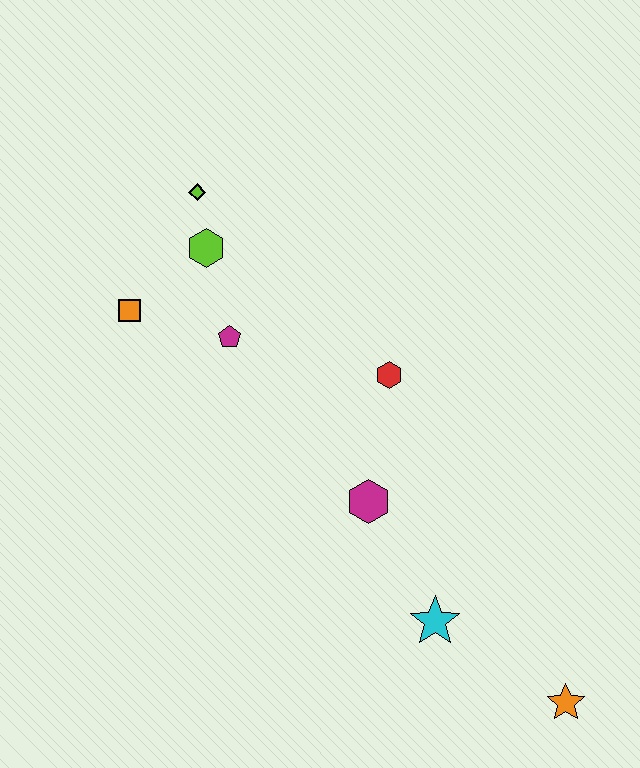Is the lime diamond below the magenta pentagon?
No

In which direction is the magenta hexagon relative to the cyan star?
The magenta hexagon is above the cyan star.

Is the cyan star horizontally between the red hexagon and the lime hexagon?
No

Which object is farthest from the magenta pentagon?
The orange star is farthest from the magenta pentagon.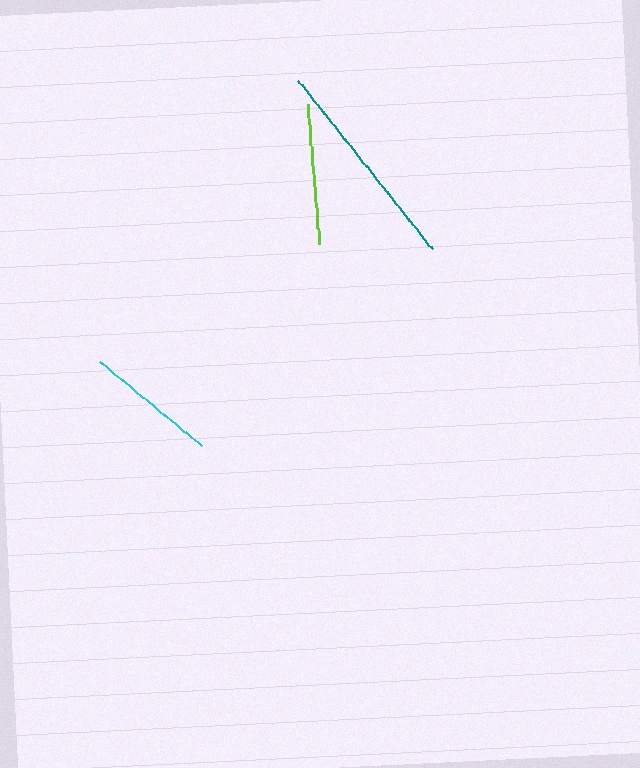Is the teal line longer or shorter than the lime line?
The teal line is longer than the lime line.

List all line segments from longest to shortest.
From longest to shortest: teal, lime, cyan.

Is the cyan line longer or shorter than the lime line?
The lime line is longer than the cyan line.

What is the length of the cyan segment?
The cyan segment is approximately 132 pixels long.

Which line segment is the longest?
The teal line is the longest at approximately 216 pixels.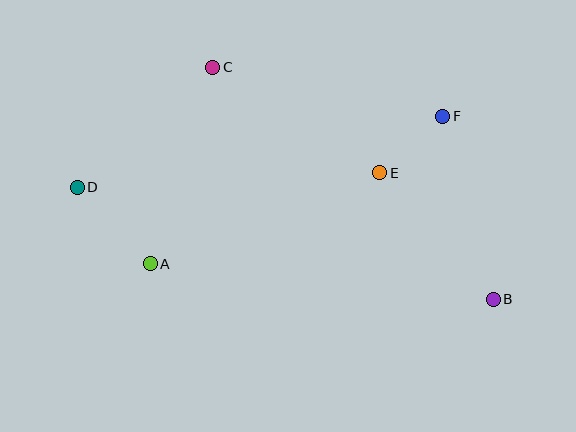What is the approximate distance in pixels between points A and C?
The distance between A and C is approximately 206 pixels.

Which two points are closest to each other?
Points E and F are closest to each other.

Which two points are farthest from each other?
Points B and D are farthest from each other.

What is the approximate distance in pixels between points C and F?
The distance between C and F is approximately 235 pixels.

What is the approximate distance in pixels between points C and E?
The distance between C and E is approximately 197 pixels.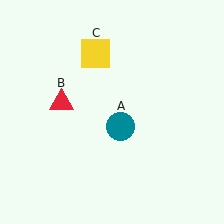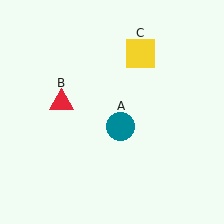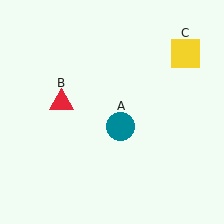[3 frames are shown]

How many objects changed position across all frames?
1 object changed position: yellow square (object C).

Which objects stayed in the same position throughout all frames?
Teal circle (object A) and red triangle (object B) remained stationary.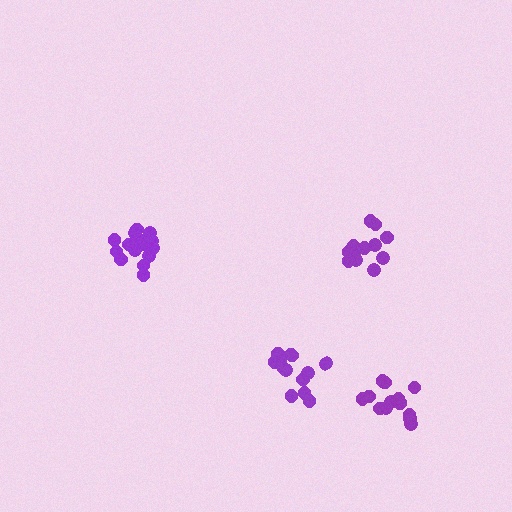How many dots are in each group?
Group 1: 13 dots, Group 2: 13 dots, Group 3: 18 dots, Group 4: 16 dots (60 total).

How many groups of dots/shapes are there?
There are 4 groups.